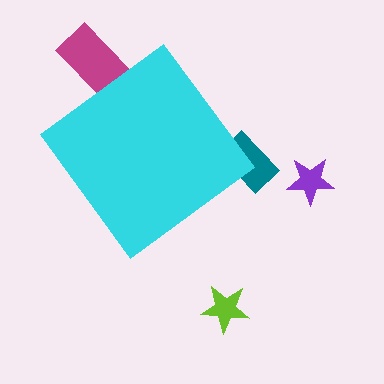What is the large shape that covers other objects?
A cyan diamond.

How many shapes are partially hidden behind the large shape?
2 shapes are partially hidden.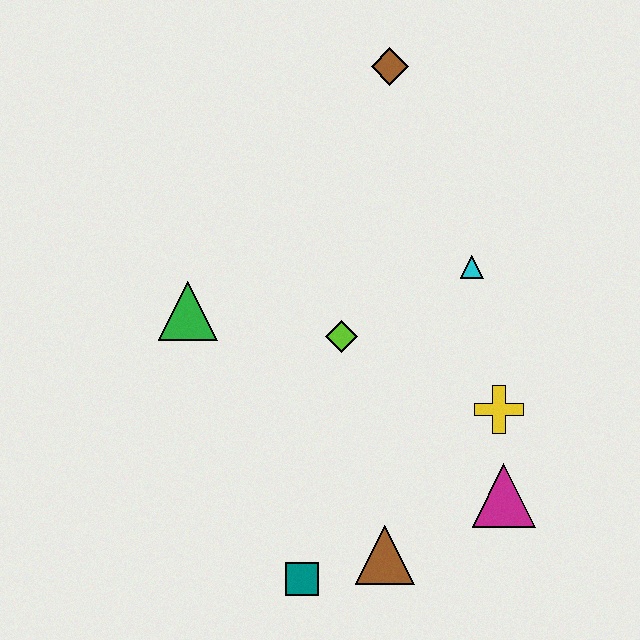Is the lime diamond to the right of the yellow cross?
No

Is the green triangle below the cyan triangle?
Yes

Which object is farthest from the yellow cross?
The brown diamond is farthest from the yellow cross.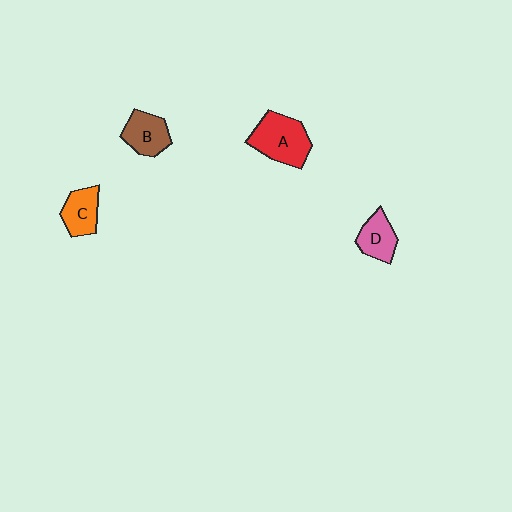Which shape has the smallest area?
Shape D (pink).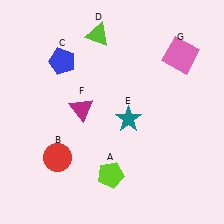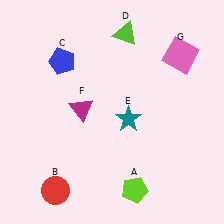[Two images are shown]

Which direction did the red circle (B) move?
The red circle (B) moved down.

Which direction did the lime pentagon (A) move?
The lime pentagon (A) moved right.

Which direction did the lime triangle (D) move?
The lime triangle (D) moved right.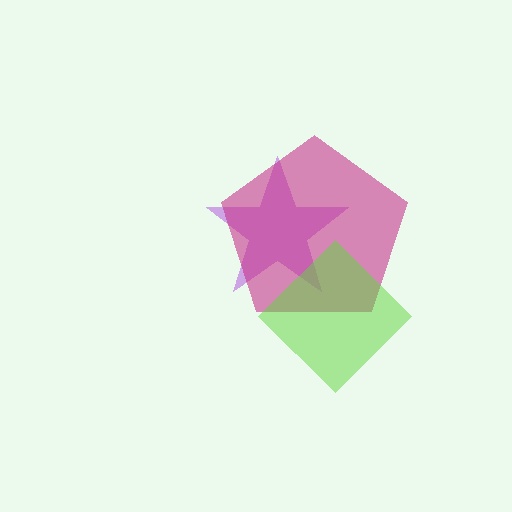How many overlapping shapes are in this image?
There are 3 overlapping shapes in the image.